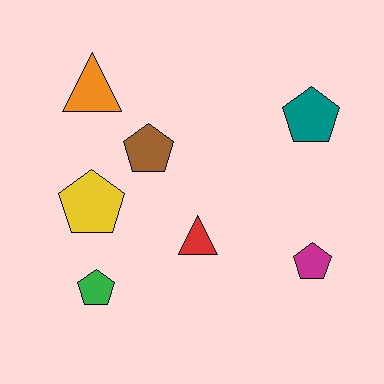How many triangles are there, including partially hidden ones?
There are 2 triangles.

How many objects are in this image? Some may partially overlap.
There are 7 objects.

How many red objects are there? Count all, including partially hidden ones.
There is 1 red object.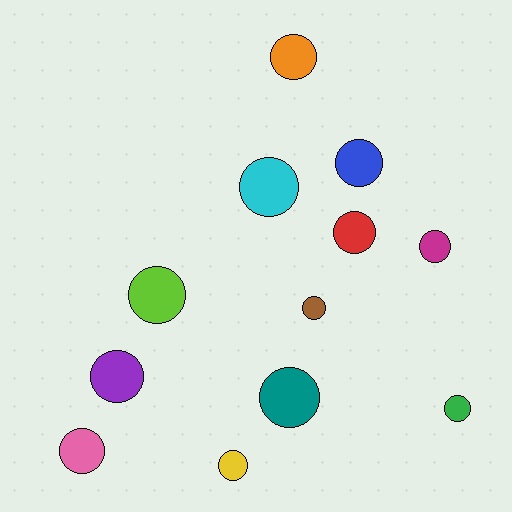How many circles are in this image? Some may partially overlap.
There are 12 circles.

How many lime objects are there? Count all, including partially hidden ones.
There is 1 lime object.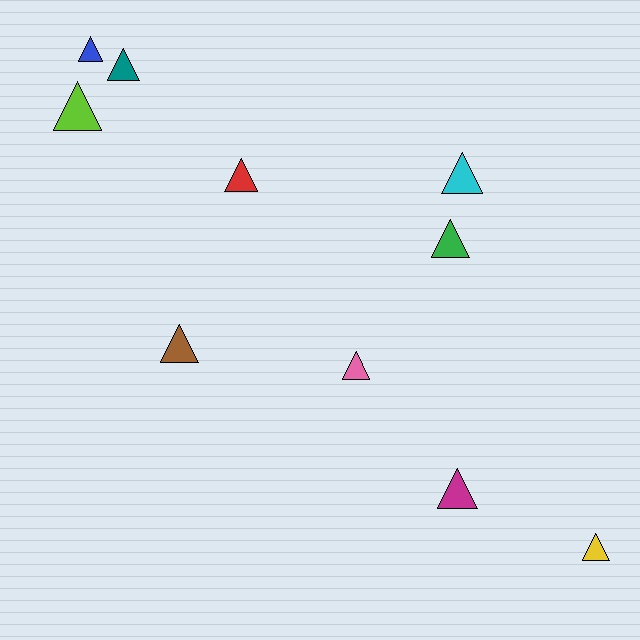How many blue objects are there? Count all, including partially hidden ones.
There is 1 blue object.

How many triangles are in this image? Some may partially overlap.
There are 10 triangles.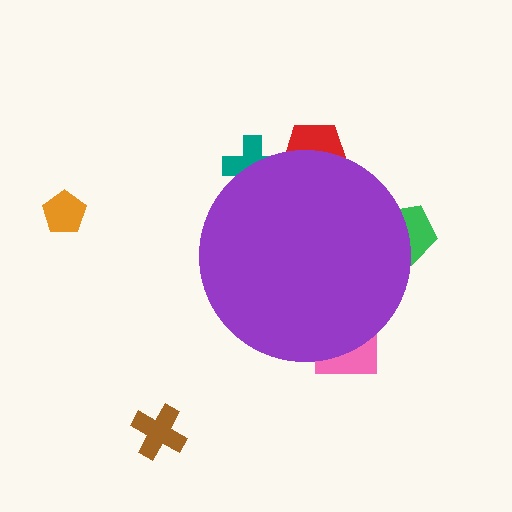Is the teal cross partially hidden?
Yes, the teal cross is partially hidden behind the purple circle.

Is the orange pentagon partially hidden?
No, the orange pentagon is fully visible.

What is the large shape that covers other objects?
A purple circle.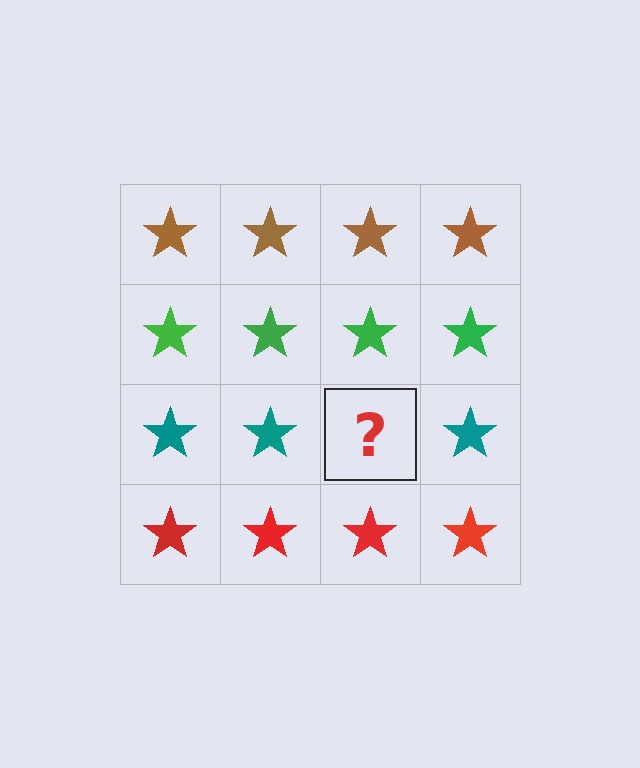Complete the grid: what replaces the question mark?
The question mark should be replaced with a teal star.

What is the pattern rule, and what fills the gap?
The rule is that each row has a consistent color. The gap should be filled with a teal star.